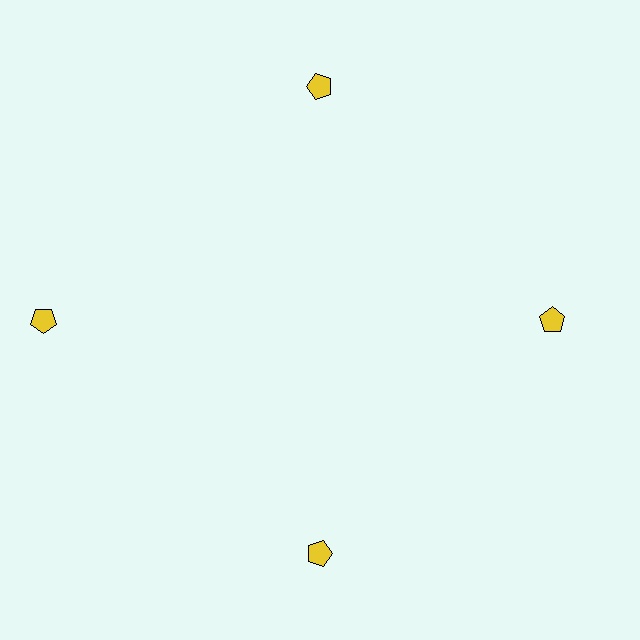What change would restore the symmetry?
The symmetry would be restored by moving it inward, back onto the ring so that all 4 pentagons sit at equal angles and equal distance from the center.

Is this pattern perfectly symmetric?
No. The 4 yellow pentagons are arranged in a ring, but one element near the 9 o'clock position is pushed outward from the center, breaking the 4-fold rotational symmetry.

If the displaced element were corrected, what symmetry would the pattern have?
It would have 4-fold rotational symmetry — the pattern would map onto itself every 90 degrees.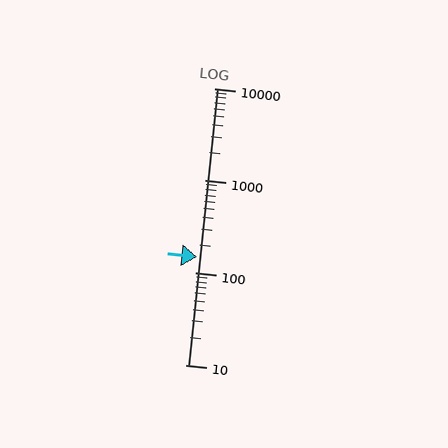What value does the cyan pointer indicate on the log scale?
The pointer indicates approximately 150.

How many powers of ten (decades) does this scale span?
The scale spans 3 decades, from 10 to 10000.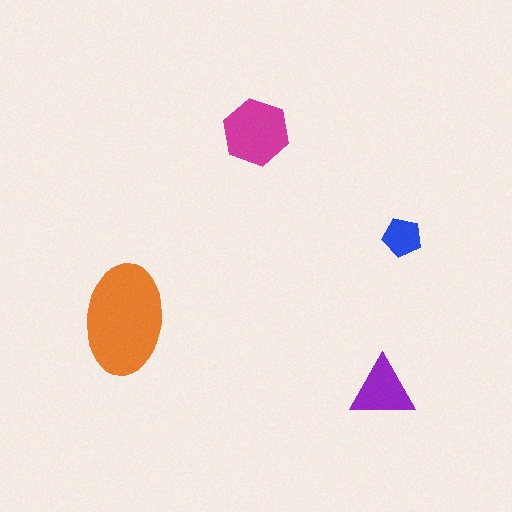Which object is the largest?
The orange ellipse.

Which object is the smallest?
The blue pentagon.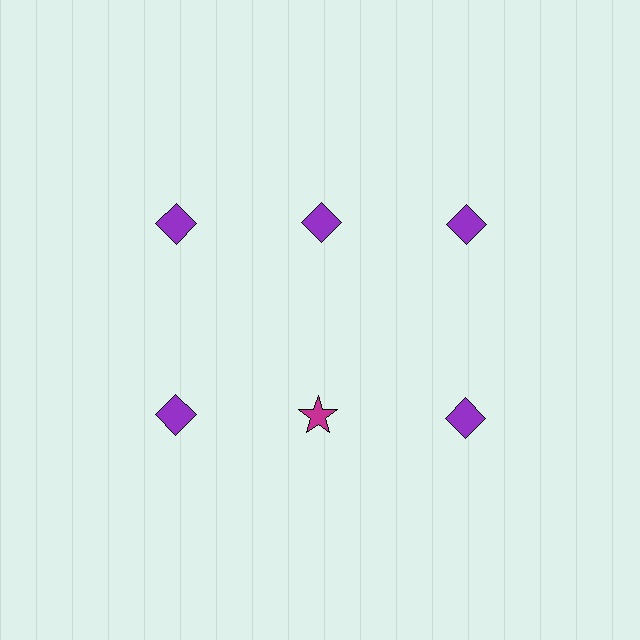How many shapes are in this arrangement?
There are 6 shapes arranged in a grid pattern.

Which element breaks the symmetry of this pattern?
The magenta star in the second row, second from left column breaks the symmetry. All other shapes are purple diamonds.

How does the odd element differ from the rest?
It differs in both color (magenta instead of purple) and shape (star instead of diamond).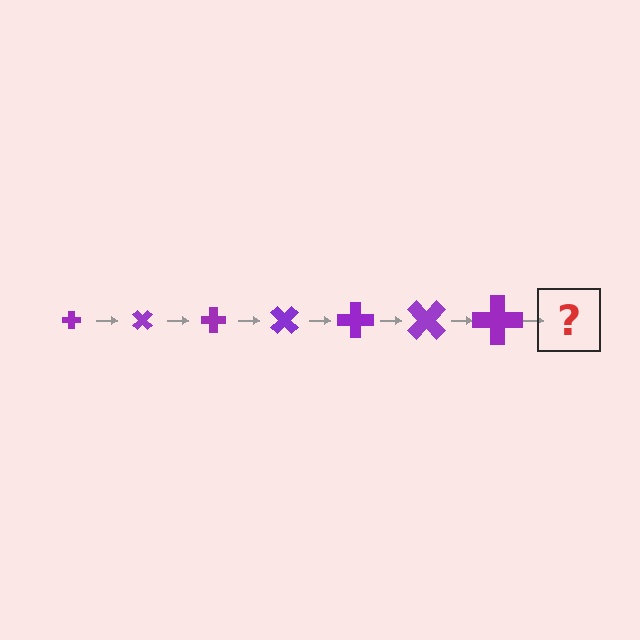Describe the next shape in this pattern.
It should be a cross, larger than the previous one and rotated 315 degrees from the start.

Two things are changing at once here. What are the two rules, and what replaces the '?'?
The two rules are that the cross grows larger each step and it rotates 45 degrees each step. The '?' should be a cross, larger than the previous one and rotated 315 degrees from the start.